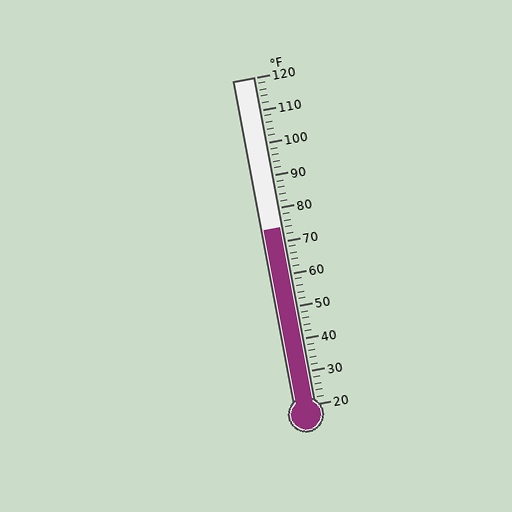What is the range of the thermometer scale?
The thermometer scale ranges from 20°F to 120°F.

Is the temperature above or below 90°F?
The temperature is below 90°F.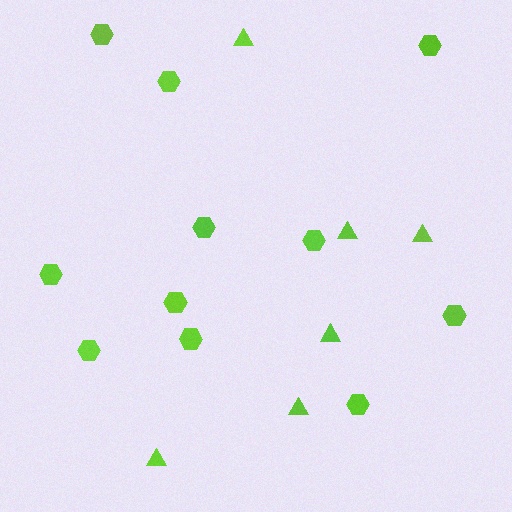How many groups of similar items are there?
There are 2 groups: one group of triangles (6) and one group of hexagons (11).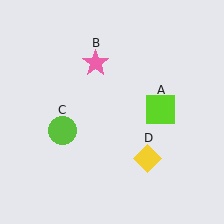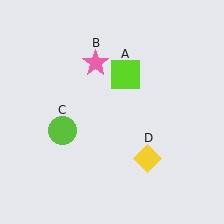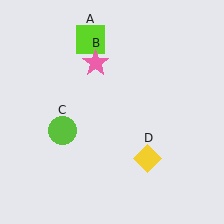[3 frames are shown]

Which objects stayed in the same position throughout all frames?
Pink star (object B) and lime circle (object C) and yellow diamond (object D) remained stationary.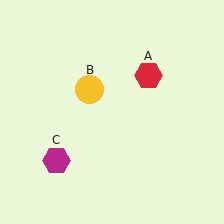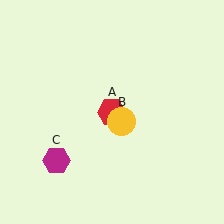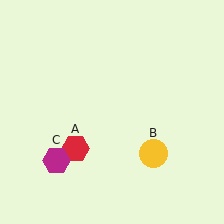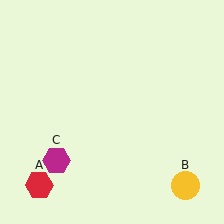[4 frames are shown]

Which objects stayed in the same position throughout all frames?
Magenta hexagon (object C) remained stationary.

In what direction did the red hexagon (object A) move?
The red hexagon (object A) moved down and to the left.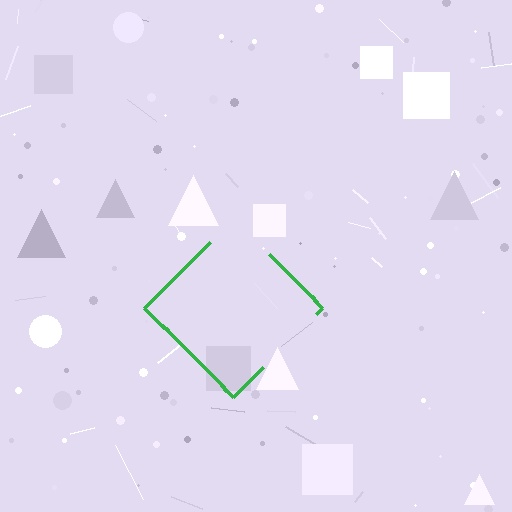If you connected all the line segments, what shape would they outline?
They would outline a diamond.